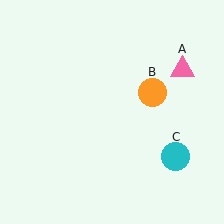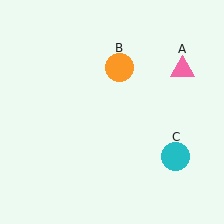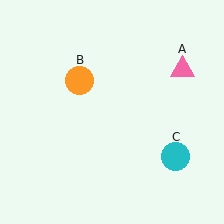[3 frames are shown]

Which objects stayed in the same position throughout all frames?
Pink triangle (object A) and cyan circle (object C) remained stationary.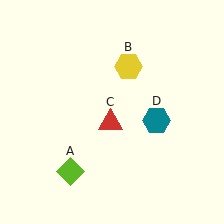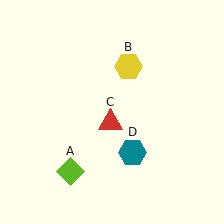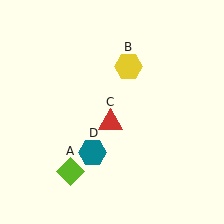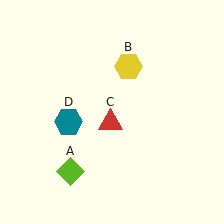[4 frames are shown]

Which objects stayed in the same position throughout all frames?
Lime diamond (object A) and yellow hexagon (object B) and red triangle (object C) remained stationary.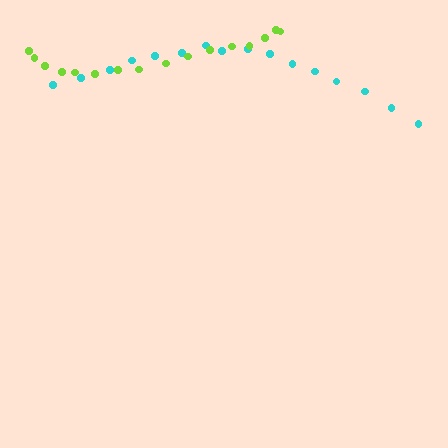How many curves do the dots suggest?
There are 2 distinct paths.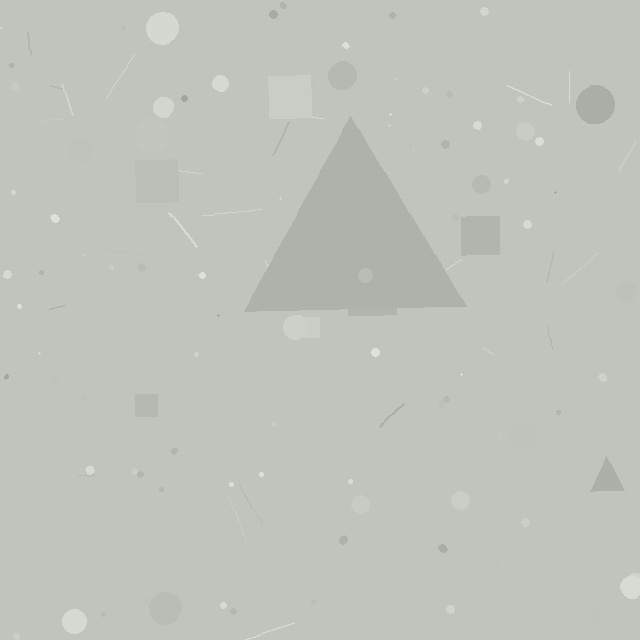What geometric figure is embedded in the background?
A triangle is embedded in the background.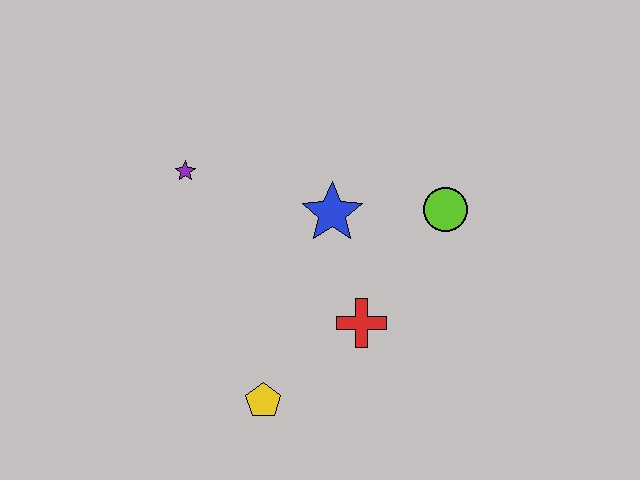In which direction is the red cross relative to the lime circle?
The red cross is below the lime circle.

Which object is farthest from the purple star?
The lime circle is farthest from the purple star.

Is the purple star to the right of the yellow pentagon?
No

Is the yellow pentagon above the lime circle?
No